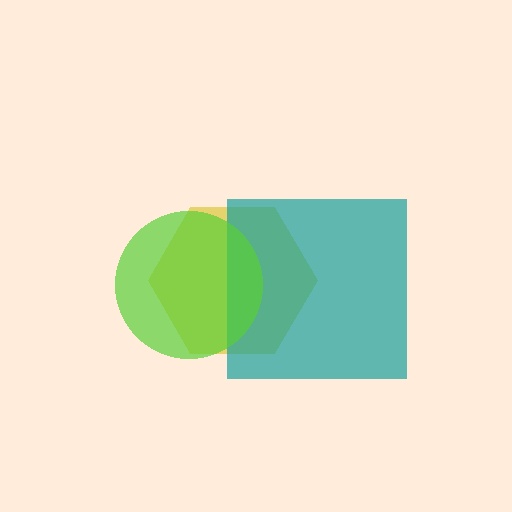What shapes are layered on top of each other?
The layered shapes are: a yellow hexagon, a teal square, a lime circle.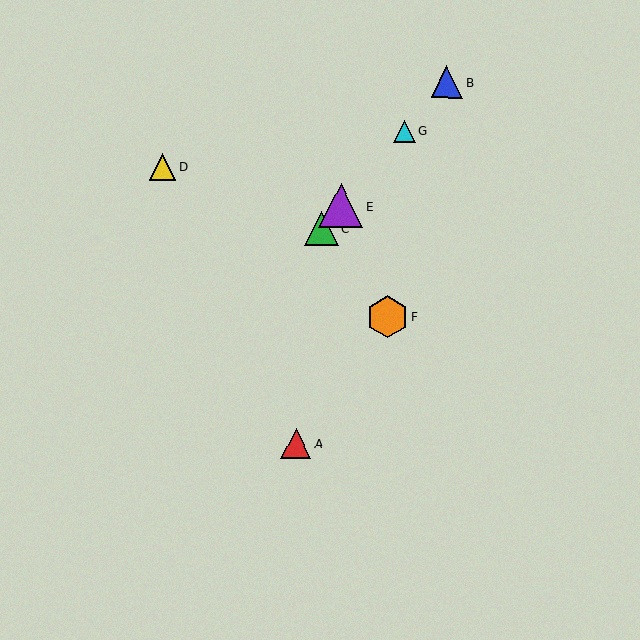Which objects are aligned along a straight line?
Objects B, C, E, G are aligned along a straight line.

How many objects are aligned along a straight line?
4 objects (B, C, E, G) are aligned along a straight line.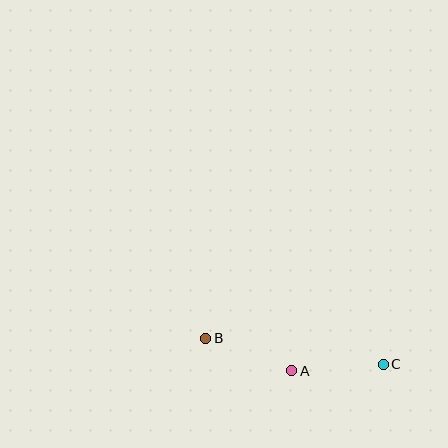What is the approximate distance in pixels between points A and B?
The distance between A and B is approximately 92 pixels.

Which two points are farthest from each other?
Points B and C are farthest from each other.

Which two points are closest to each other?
Points A and C are closest to each other.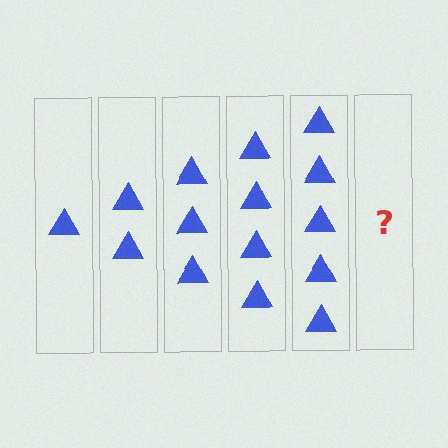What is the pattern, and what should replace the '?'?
The pattern is that each step adds one more triangle. The '?' should be 6 triangles.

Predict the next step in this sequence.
The next step is 6 triangles.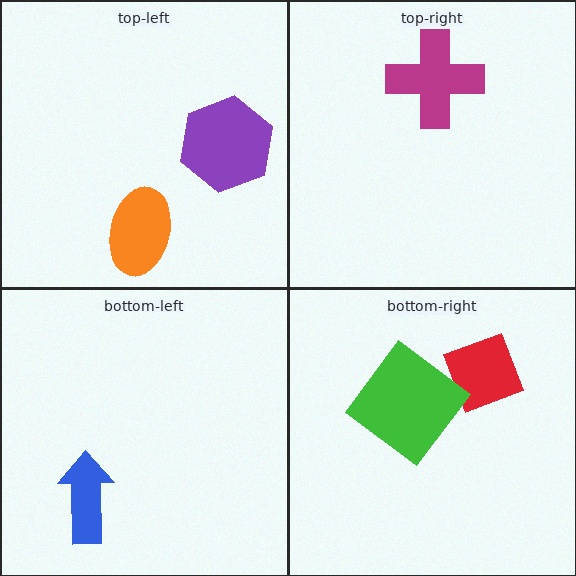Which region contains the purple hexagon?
The top-left region.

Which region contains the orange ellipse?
The top-left region.